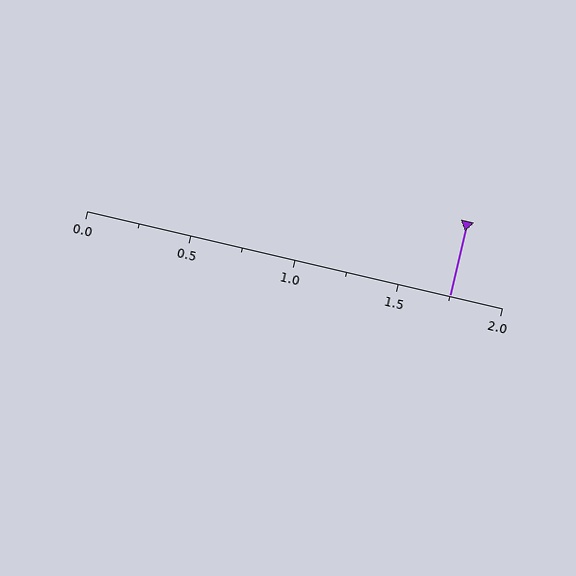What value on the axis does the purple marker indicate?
The marker indicates approximately 1.75.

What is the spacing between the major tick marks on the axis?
The major ticks are spaced 0.5 apart.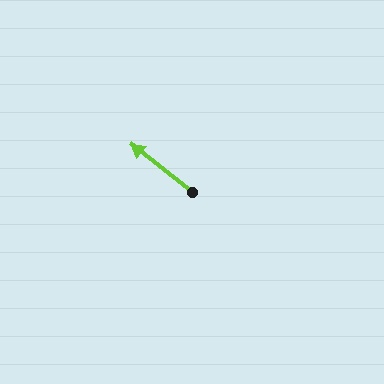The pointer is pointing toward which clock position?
Roughly 10 o'clock.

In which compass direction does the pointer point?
Northwest.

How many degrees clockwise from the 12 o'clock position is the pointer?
Approximately 308 degrees.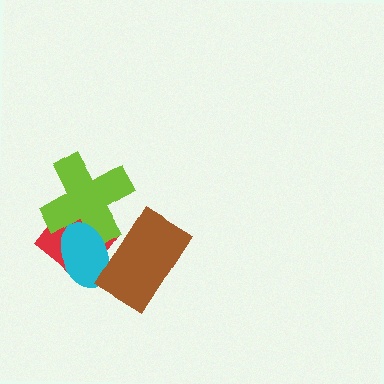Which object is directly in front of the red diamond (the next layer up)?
The lime cross is directly in front of the red diamond.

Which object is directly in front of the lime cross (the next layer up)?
The cyan ellipse is directly in front of the lime cross.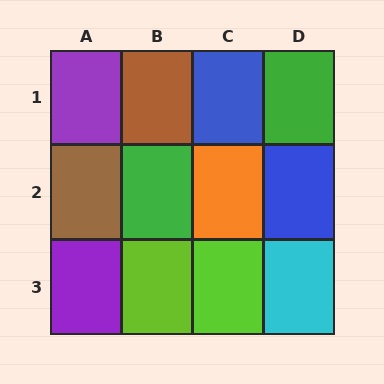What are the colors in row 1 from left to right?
Purple, brown, blue, green.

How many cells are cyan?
1 cell is cyan.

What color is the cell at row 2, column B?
Green.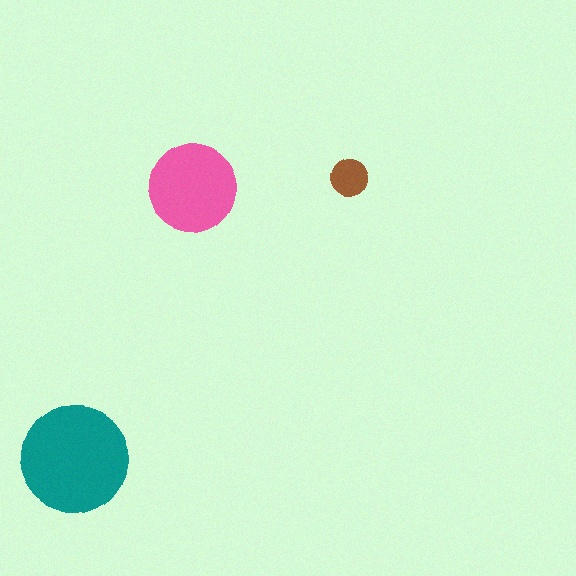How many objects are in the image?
There are 3 objects in the image.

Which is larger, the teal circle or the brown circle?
The teal one.